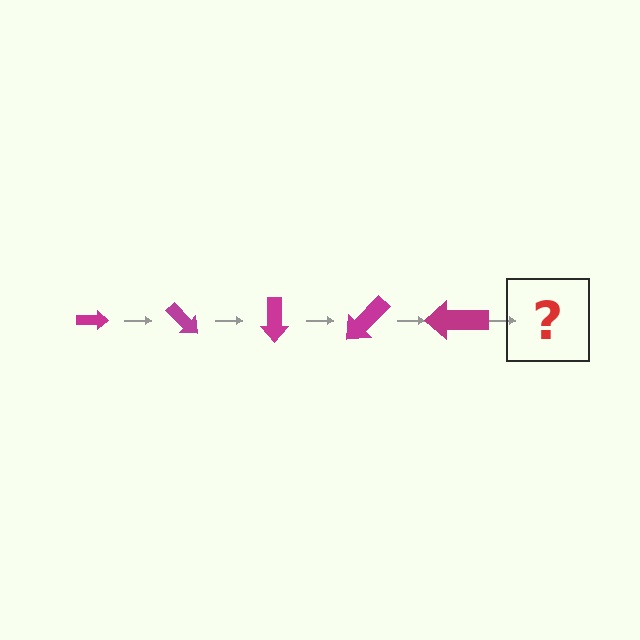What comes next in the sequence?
The next element should be an arrow, larger than the previous one and rotated 225 degrees from the start.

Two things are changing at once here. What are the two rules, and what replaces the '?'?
The two rules are that the arrow grows larger each step and it rotates 45 degrees each step. The '?' should be an arrow, larger than the previous one and rotated 225 degrees from the start.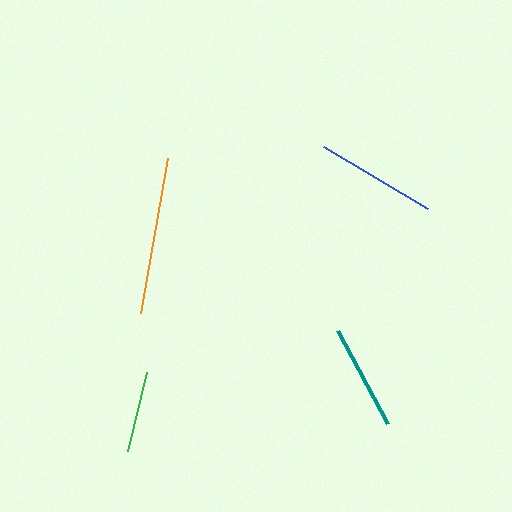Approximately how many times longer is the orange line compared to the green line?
The orange line is approximately 1.9 times the length of the green line.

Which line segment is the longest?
The orange line is the longest at approximately 158 pixels.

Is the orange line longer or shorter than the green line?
The orange line is longer than the green line.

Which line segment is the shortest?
The green line is the shortest at approximately 81 pixels.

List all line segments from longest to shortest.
From longest to shortest: orange, blue, teal, green.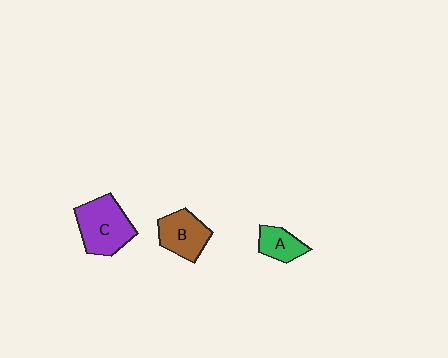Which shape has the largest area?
Shape C (purple).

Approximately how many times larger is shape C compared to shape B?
Approximately 1.4 times.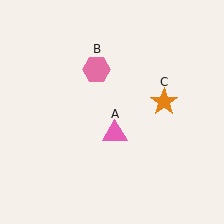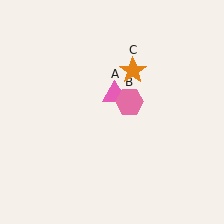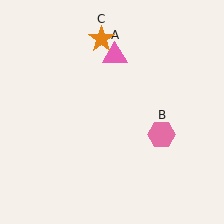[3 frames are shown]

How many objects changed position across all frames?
3 objects changed position: pink triangle (object A), pink hexagon (object B), orange star (object C).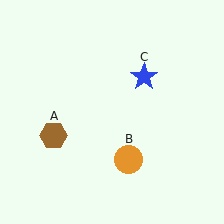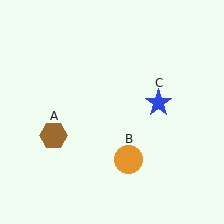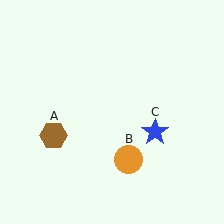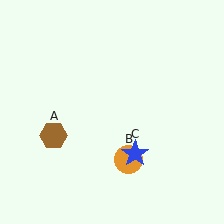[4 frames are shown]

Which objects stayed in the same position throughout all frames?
Brown hexagon (object A) and orange circle (object B) remained stationary.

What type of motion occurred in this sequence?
The blue star (object C) rotated clockwise around the center of the scene.